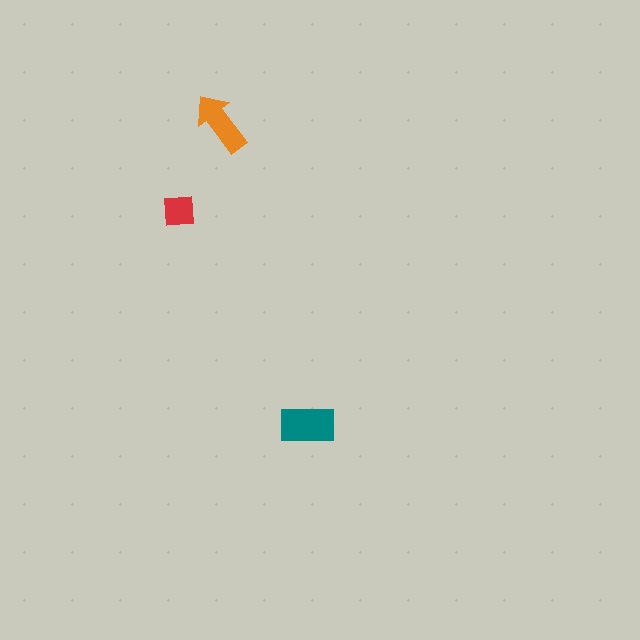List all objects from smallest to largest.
The red square, the orange arrow, the teal rectangle.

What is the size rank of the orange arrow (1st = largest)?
2nd.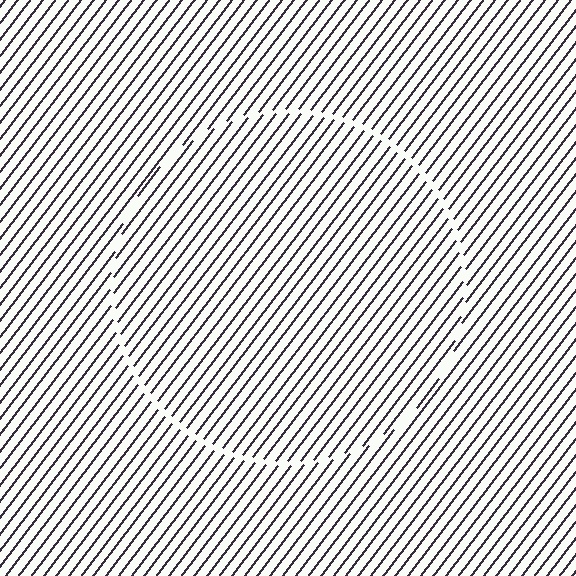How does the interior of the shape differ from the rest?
The interior of the shape contains the same grating, shifted by half a period — the contour is defined by the phase discontinuity where line-ends from the inner and outer gratings abut.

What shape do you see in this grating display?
An illusory circle. The interior of the shape contains the same grating, shifted by half a period — the contour is defined by the phase discontinuity where line-ends from the inner and outer gratings abut.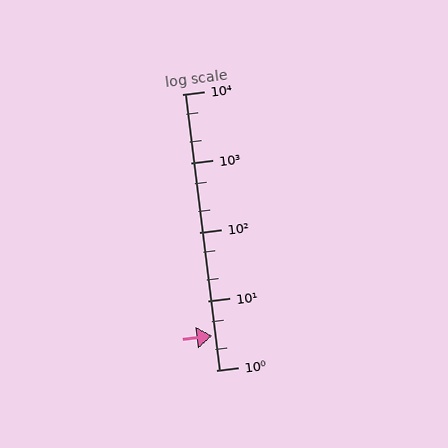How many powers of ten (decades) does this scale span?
The scale spans 4 decades, from 1 to 10000.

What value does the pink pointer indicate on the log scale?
The pointer indicates approximately 3.1.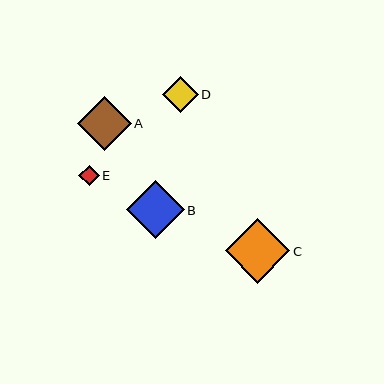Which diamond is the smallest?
Diamond E is the smallest with a size of approximately 20 pixels.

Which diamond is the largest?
Diamond C is the largest with a size of approximately 65 pixels.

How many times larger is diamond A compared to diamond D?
Diamond A is approximately 1.5 times the size of diamond D.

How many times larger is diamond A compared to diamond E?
Diamond A is approximately 2.7 times the size of diamond E.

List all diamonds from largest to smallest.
From largest to smallest: C, B, A, D, E.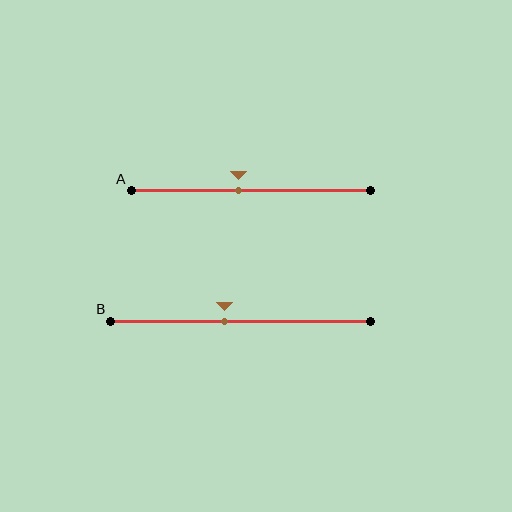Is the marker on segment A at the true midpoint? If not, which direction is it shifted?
No, the marker on segment A is shifted to the left by about 5% of the segment length.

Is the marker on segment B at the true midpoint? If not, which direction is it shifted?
No, the marker on segment B is shifted to the left by about 6% of the segment length.